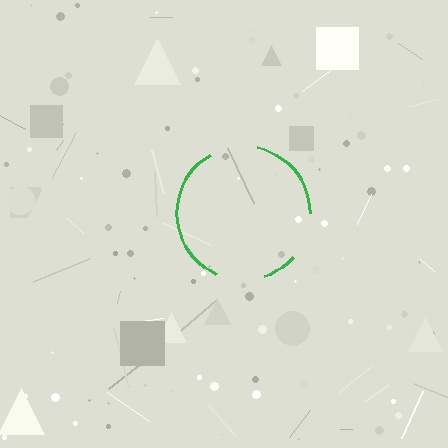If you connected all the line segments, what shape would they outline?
They would outline a circle.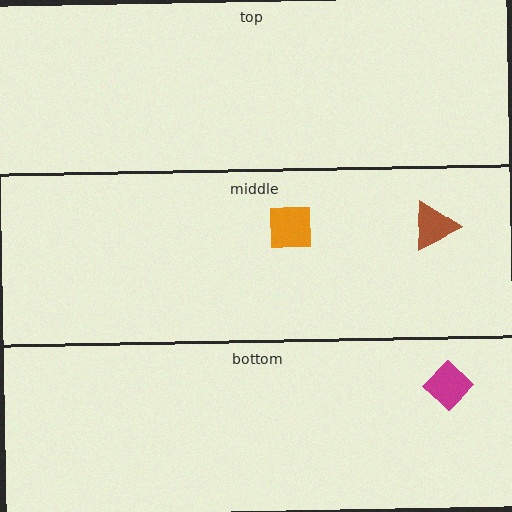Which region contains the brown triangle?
The middle region.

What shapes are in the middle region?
The brown triangle, the orange square.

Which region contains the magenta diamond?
The bottom region.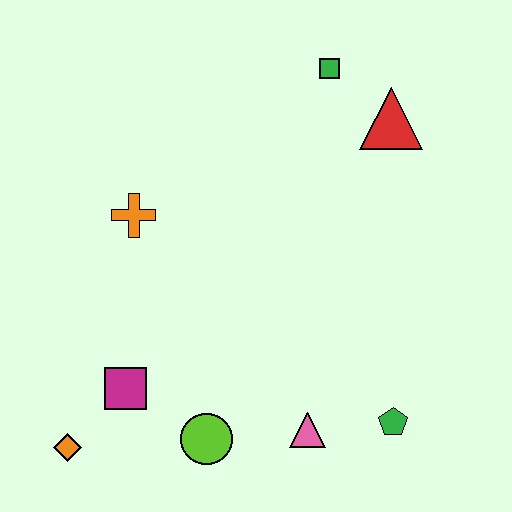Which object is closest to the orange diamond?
The magenta square is closest to the orange diamond.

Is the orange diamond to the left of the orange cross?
Yes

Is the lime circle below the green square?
Yes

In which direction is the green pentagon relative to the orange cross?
The green pentagon is to the right of the orange cross.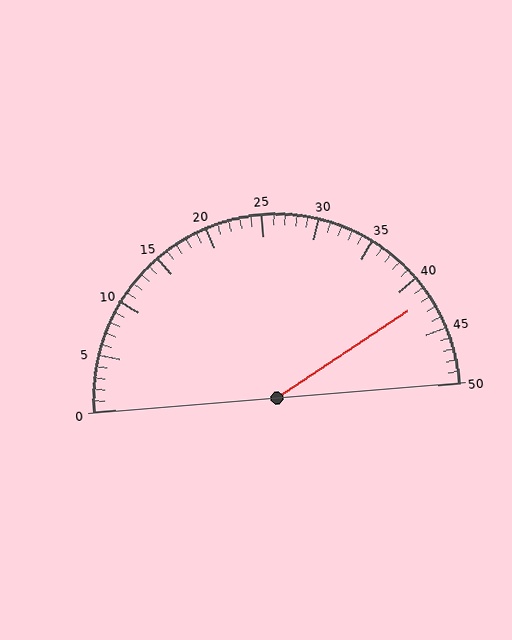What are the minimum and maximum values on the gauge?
The gauge ranges from 0 to 50.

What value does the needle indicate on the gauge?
The needle indicates approximately 42.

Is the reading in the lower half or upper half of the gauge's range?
The reading is in the upper half of the range (0 to 50).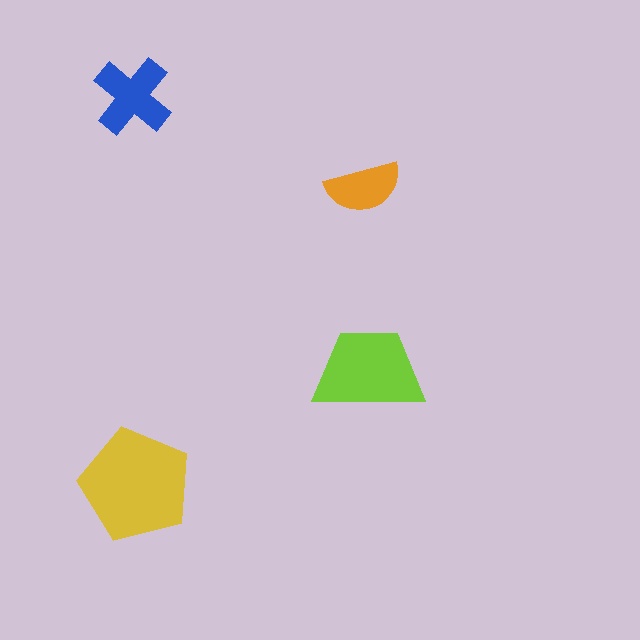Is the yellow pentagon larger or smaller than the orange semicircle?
Larger.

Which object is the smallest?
The orange semicircle.